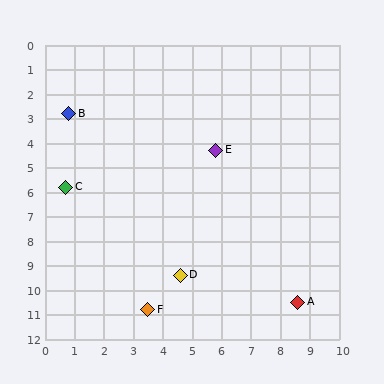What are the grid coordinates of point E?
Point E is at approximately (5.8, 4.3).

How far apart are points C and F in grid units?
Points C and F are about 5.7 grid units apart.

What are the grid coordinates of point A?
Point A is at approximately (8.6, 10.5).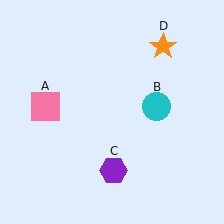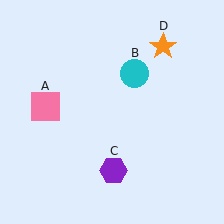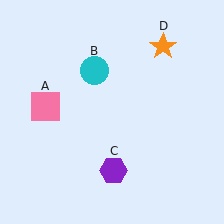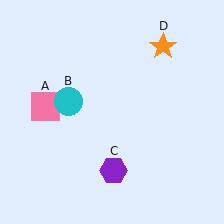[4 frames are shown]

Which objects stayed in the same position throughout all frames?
Pink square (object A) and purple hexagon (object C) and orange star (object D) remained stationary.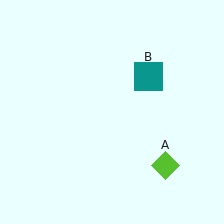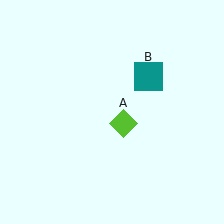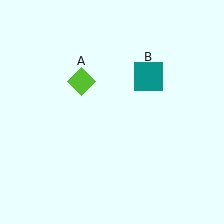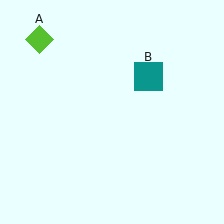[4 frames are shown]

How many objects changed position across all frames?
1 object changed position: lime diamond (object A).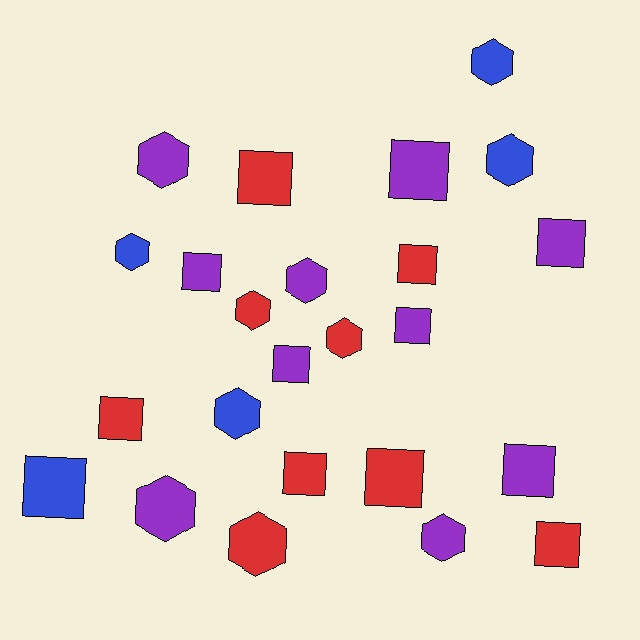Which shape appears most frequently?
Square, with 13 objects.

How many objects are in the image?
There are 24 objects.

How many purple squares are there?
There are 6 purple squares.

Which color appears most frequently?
Purple, with 10 objects.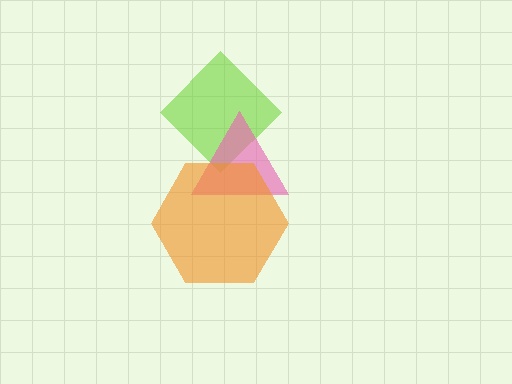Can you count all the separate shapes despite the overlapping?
Yes, there are 3 separate shapes.